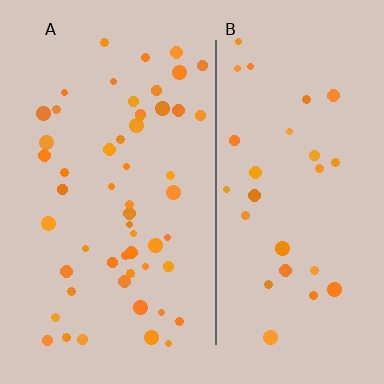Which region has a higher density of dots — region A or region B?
A (the left).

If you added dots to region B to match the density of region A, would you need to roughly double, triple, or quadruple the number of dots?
Approximately double.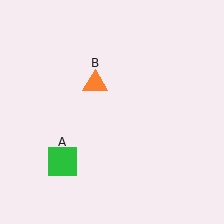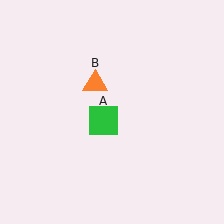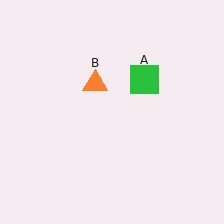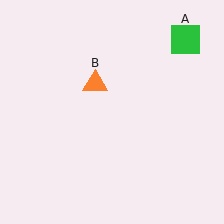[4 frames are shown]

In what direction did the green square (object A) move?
The green square (object A) moved up and to the right.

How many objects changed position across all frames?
1 object changed position: green square (object A).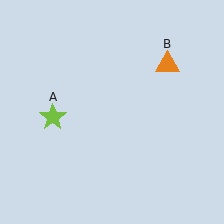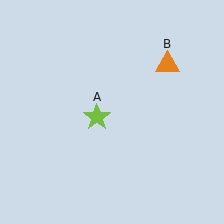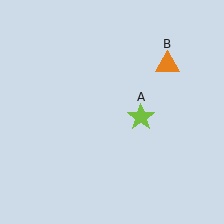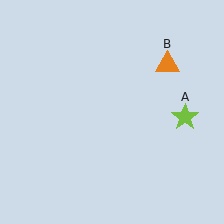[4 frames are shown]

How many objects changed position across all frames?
1 object changed position: lime star (object A).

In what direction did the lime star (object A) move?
The lime star (object A) moved right.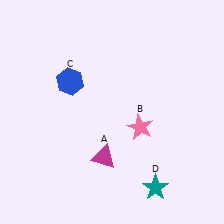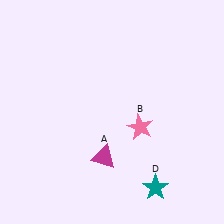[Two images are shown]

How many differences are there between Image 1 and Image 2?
There is 1 difference between the two images.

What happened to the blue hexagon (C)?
The blue hexagon (C) was removed in Image 2. It was in the top-left area of Image 1.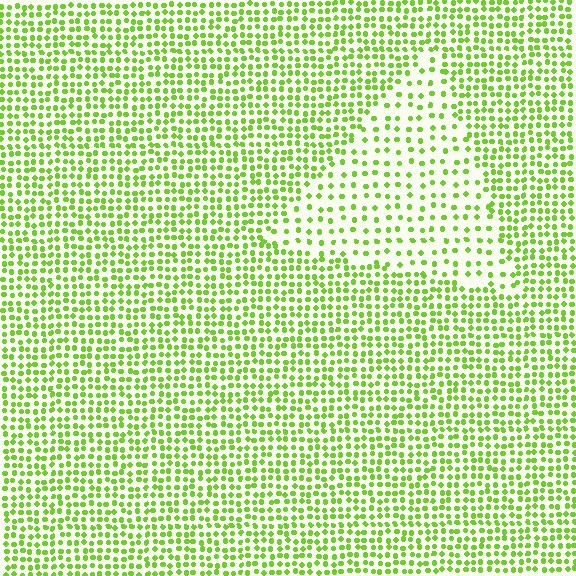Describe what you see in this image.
The image contains small lime elements arranged at two different densities. A triangle-shaped region is visible where the elements are less densely packed than the surrounding area.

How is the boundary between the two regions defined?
The boundary is defined by a change in element density (approximately 2.1x ratio). All elements are the same color, size, and shape.